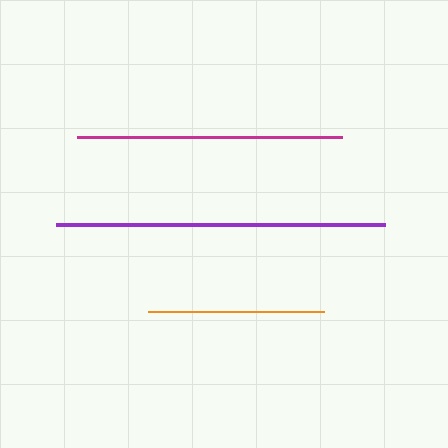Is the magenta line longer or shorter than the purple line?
The purple line is longer than the magenta line.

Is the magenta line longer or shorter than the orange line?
The magenta line is longer than the orange line.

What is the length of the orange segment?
The orange segment is approximately 176 pixels long.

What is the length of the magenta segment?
The magenta segment is approximately 265 pixels long.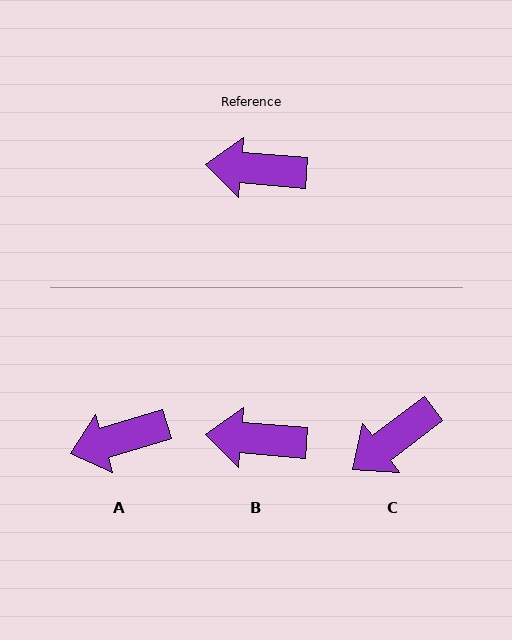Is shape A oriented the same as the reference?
No, it is off by about 21 degrees.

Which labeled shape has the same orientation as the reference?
B.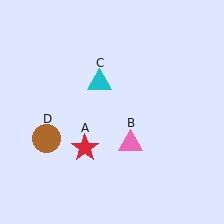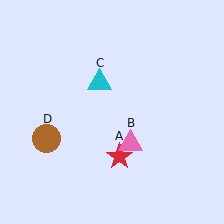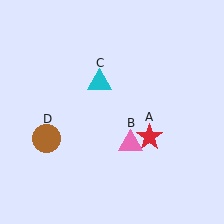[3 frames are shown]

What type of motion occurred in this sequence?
The red star (object A) rotated counterclockwise around the center of the scene.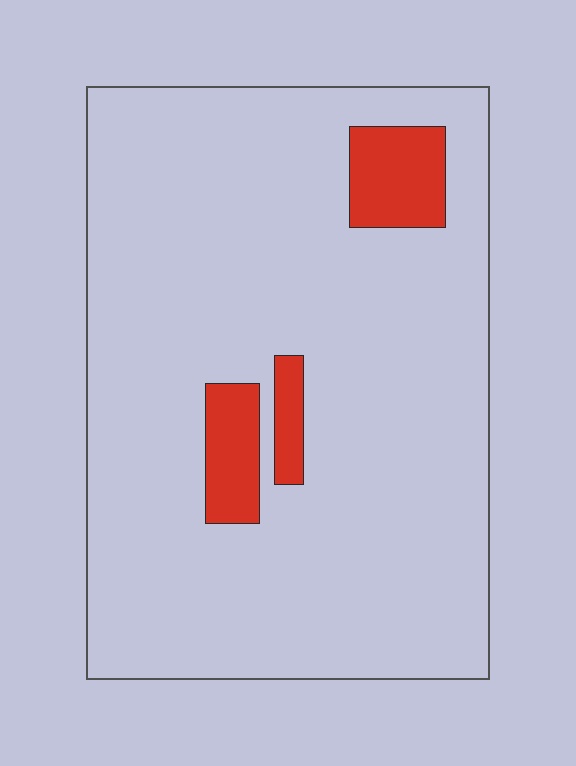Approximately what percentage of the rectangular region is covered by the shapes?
Approximately 10%.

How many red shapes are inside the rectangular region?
3.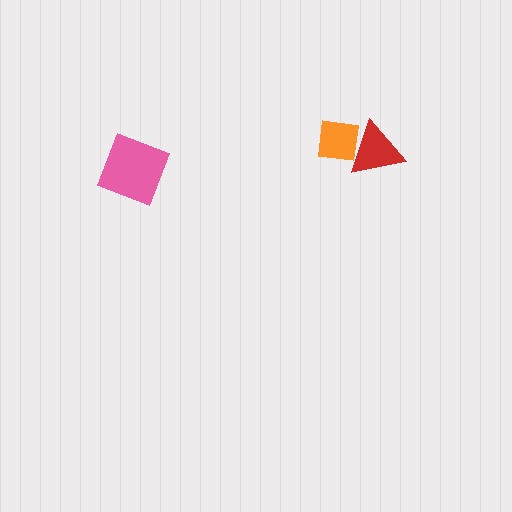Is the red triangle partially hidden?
No, no other shape covers it.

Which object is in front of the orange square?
The red triangle is in front of the orange square.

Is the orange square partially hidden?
Yes, it is partially covered by another shape.